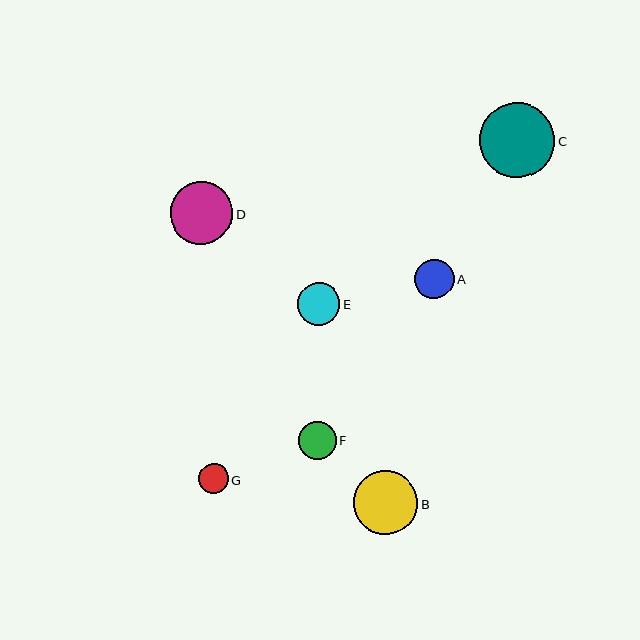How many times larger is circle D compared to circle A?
Circle D is approximately 1.6 times the size of circle A.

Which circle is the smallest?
Circle G is the smallest with a size of approximately 30 pixels.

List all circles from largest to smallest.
From largest to smallest: C, B, D, E, A, F, G.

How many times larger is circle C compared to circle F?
Circle C is approximately 2.0 times the size of circle F.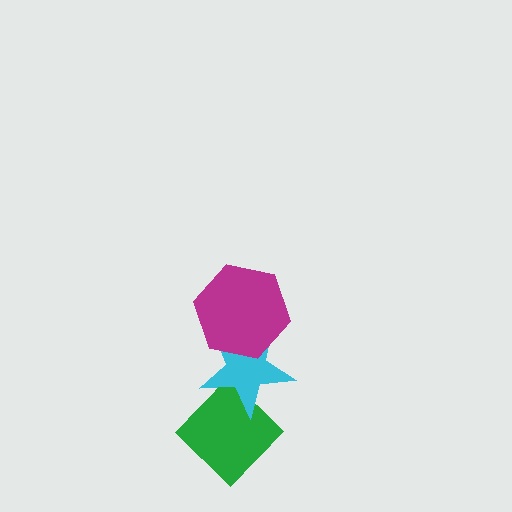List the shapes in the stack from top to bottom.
From top to bottom: the magenta hexagon, the cyan star, the green diamond.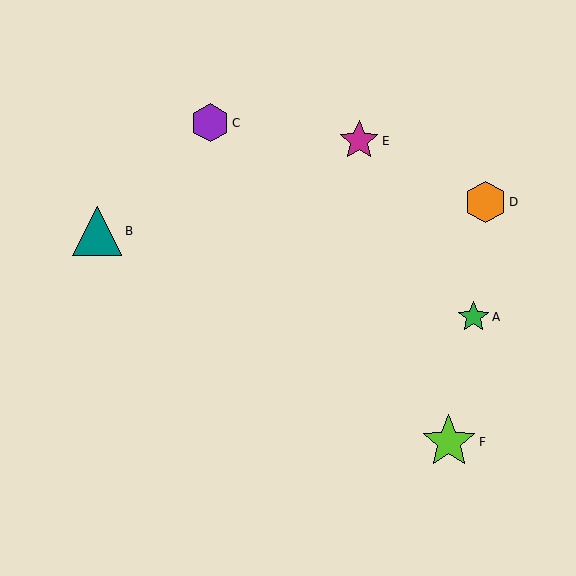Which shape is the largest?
The lime star (labeled F) is the largest.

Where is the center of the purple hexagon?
The center of the purple hexagon is at (210, 123).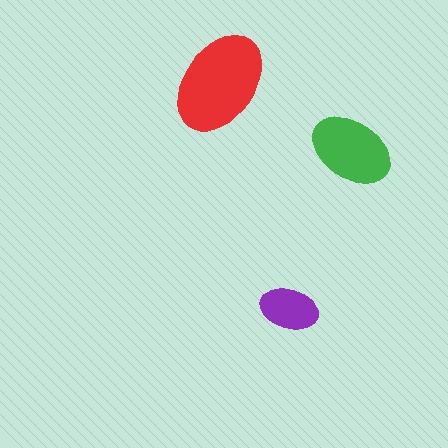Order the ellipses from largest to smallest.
the red one, the green one, the purple one.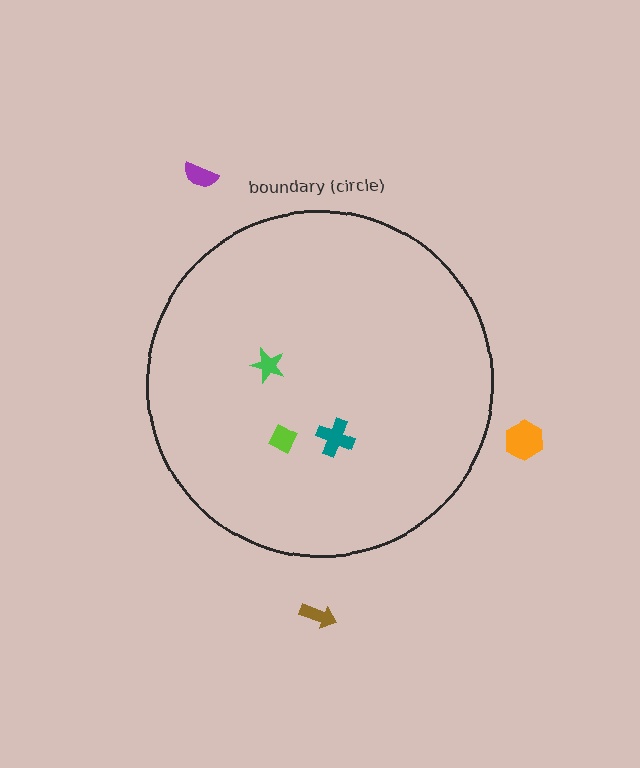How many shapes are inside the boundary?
3 inside, 3 outside.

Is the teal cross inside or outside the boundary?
Inside.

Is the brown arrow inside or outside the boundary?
Outside.